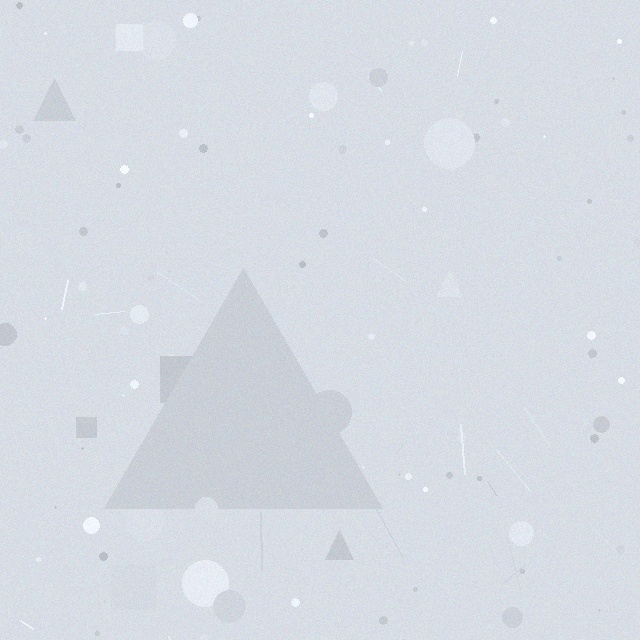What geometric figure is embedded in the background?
A triangle is embedded in the background.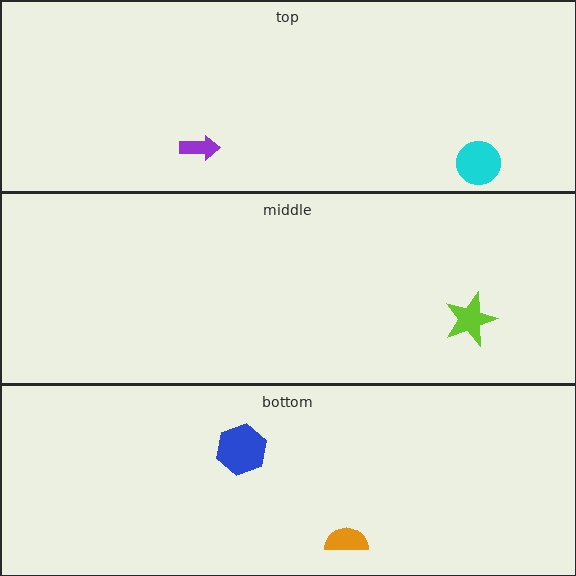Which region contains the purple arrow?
The top region.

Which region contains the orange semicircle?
The bottom region.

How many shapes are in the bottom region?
2.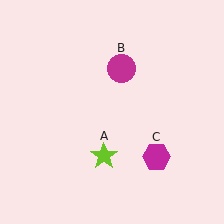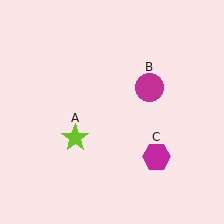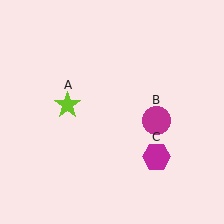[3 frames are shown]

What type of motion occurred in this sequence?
The lime star (object A), magenta circle (object B) rotated clockwise around the center of the scene.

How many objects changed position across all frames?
2 objects changed position: lime star (object A), magenta circle (object B).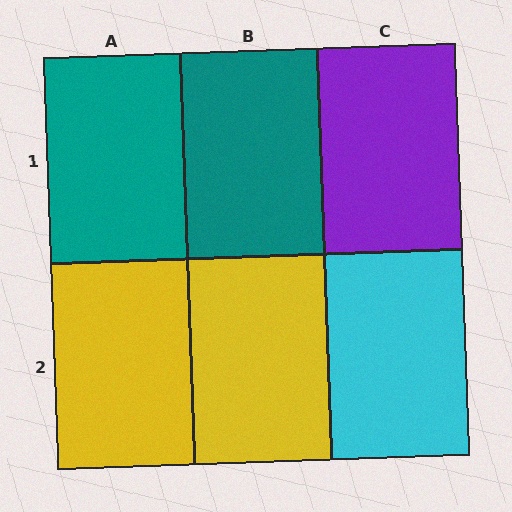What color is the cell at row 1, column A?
Teal.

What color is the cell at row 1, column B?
Teal.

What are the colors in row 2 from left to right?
Yellow, yellow, cyan.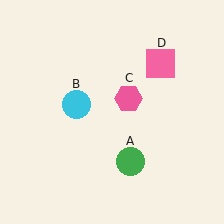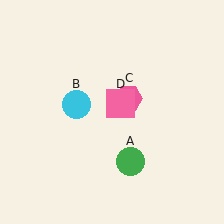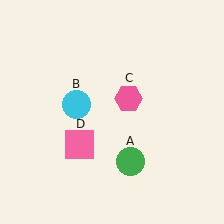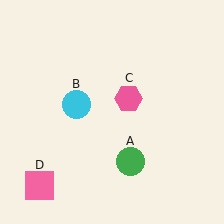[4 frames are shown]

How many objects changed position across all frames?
1 object changed position: pink square (object D).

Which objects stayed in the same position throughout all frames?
Green circle (object A) and cyan circle (object B) and pink hexagon (object C) remained stationary.